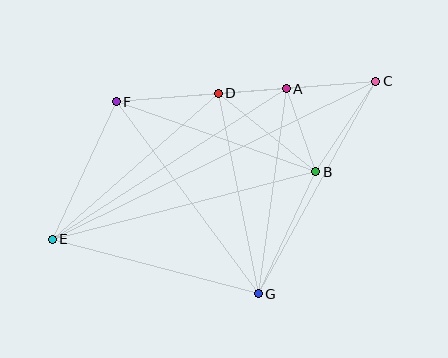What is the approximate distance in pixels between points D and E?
The distance between D and E is approximately 222 pixels.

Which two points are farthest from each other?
Points C and E are farthest from each other.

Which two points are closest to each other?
Points A and D are closest to each other.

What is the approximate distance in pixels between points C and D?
The distance between C and D is approximately 158 pixels.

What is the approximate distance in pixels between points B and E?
The distance between B and E is approximately 272 pixels.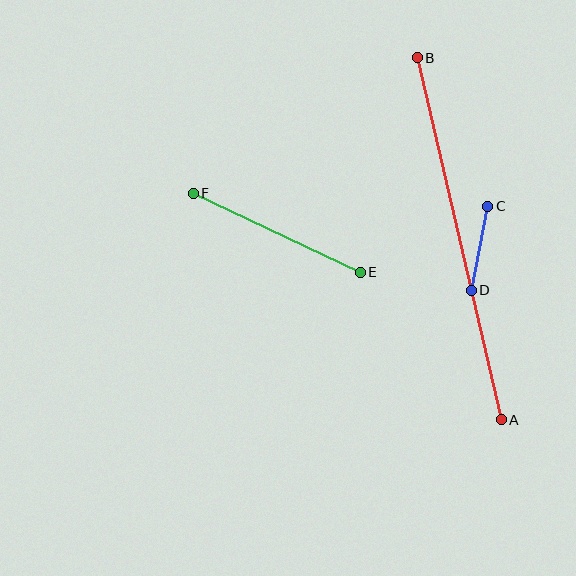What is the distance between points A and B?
The distance is approximately 371 pixels.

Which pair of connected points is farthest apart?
Points A and B are farthest apart.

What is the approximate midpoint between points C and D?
The midpoint is at approximately (480, 248) pixels.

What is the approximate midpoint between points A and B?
The midpoint is at approximately (459, 239) pixels.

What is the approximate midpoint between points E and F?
The midpoint is at approximately (277, 233) pixels.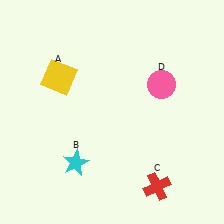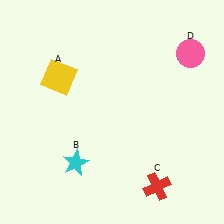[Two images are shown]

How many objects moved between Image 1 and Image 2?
1 object moved between the two images.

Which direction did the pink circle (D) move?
The pink circle (D) moved up.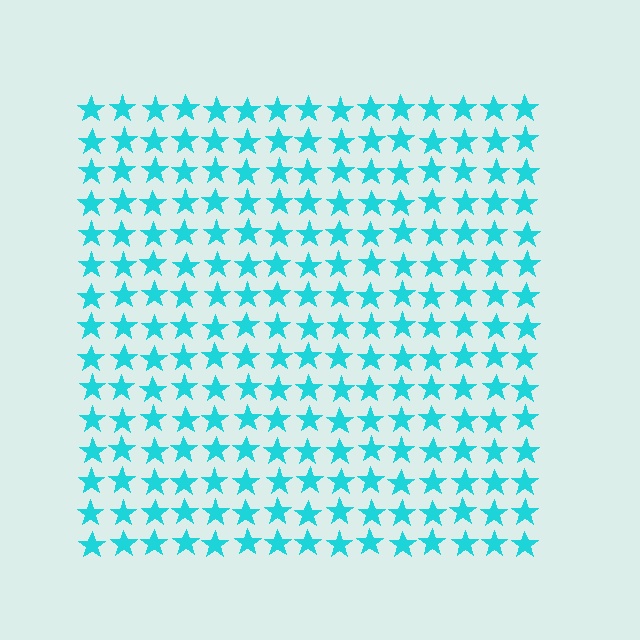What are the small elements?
The small elements are stars.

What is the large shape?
The large shape is a square.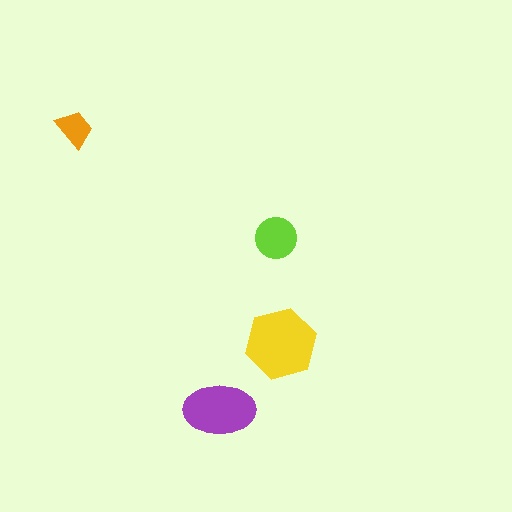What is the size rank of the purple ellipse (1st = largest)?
2nd.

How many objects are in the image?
There are 4 objects in the image.